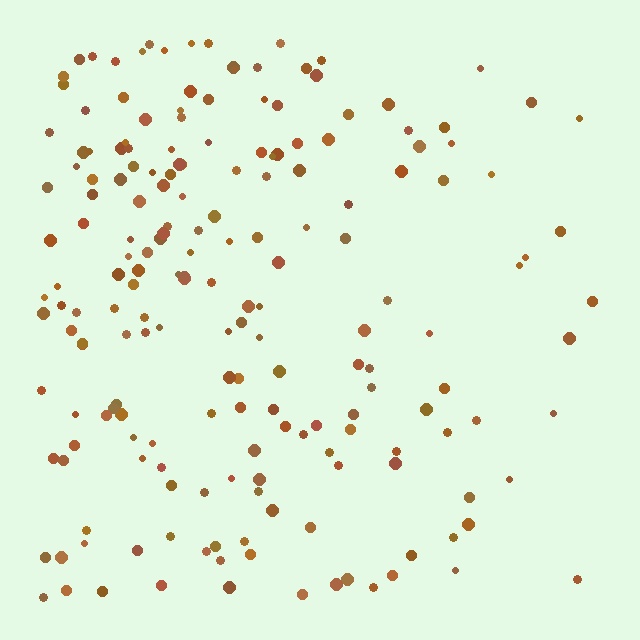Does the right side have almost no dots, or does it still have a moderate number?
Still a moderate number, just noticeably fewer than the left.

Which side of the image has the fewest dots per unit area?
The right.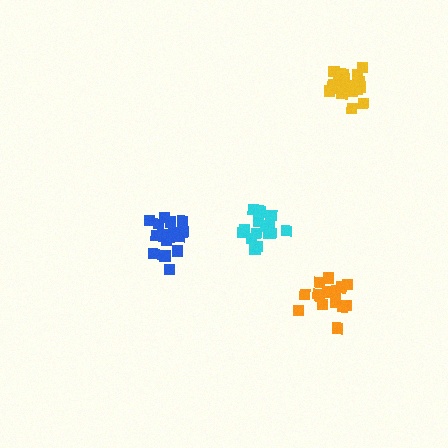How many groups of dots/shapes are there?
There are 4 groups.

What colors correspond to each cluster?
The clusters are colored: orange, cyan, blue, yellow.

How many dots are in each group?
Group 1: 15 dots, Group 2: 16 dots, Group 3: 16 dots, Group 4: 20 dots (67 total).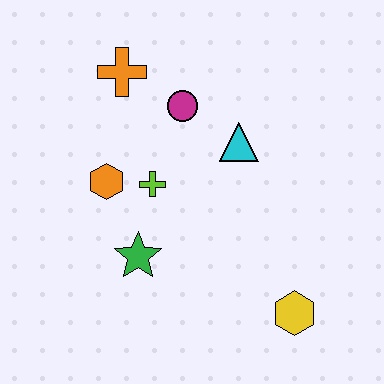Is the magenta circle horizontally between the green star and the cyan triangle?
Yes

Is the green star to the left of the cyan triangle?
Yes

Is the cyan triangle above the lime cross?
Yes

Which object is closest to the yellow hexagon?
The green star is closest to the yellow hexagon.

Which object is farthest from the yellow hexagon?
The orange cross is farthest from the yellow hexagon.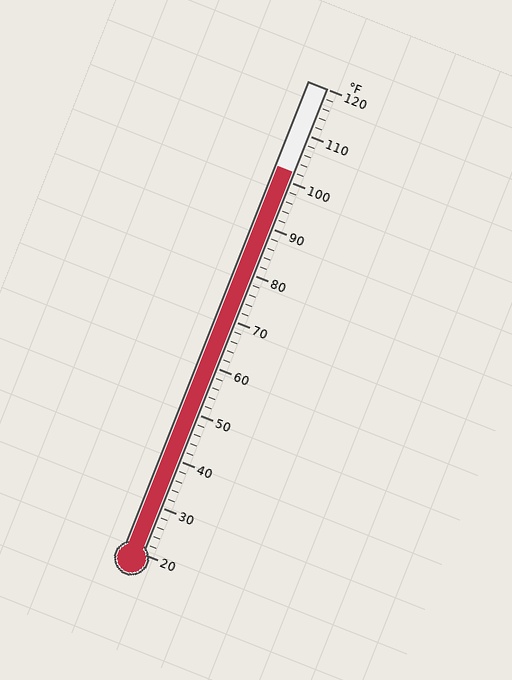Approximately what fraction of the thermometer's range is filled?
The thermometer is filled to approximately 80% of its range.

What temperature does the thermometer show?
The thermometer shows approximately 102°F.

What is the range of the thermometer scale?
The thermometer scale ranges from 20°F to 120°F.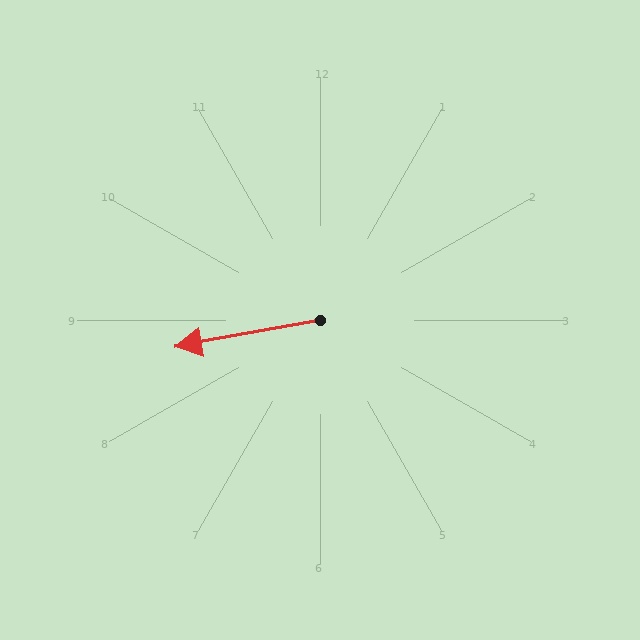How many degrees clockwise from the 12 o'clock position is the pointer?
Approximately 260 degrees.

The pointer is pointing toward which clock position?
Roughly 9 o'clock.